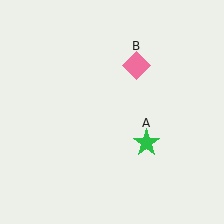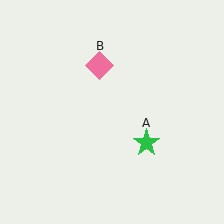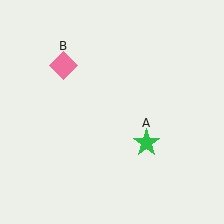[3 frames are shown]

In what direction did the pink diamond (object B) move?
The pink diamond (object B) moved left.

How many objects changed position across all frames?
1 object changed position: pink diamond (object B).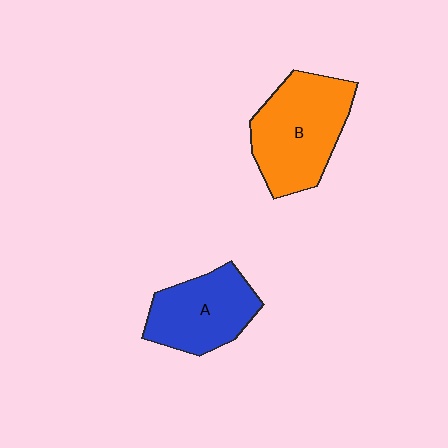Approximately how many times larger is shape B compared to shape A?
Approximately 1.3 times.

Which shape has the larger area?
Shape B (orange).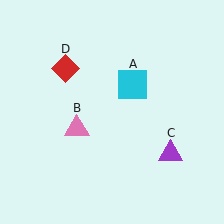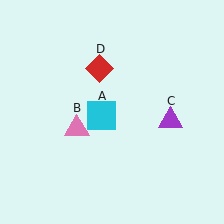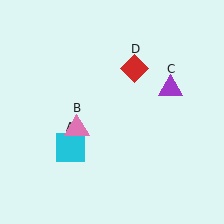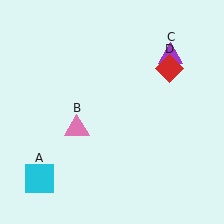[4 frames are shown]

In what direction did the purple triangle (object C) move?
The purple triangle (object C) moved up.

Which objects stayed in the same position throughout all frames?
Pink triangle (object B) remained stationary.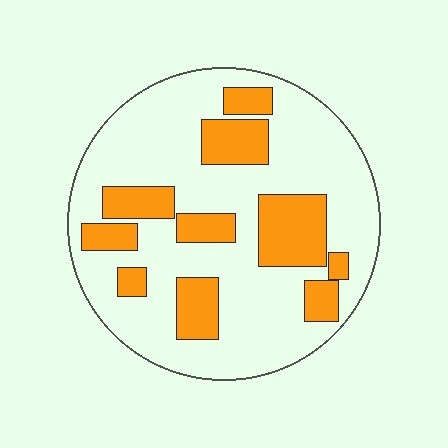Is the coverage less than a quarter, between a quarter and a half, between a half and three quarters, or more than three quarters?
Between a quarter and a half.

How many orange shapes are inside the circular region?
10.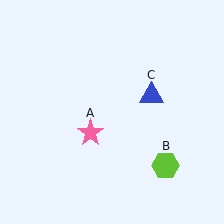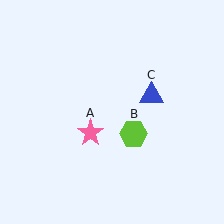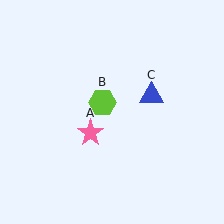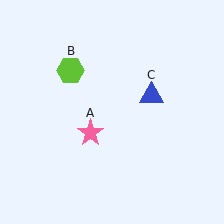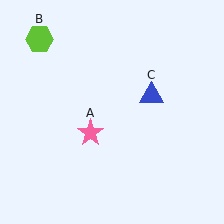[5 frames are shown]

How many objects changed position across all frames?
1 object changed position: lime hexagon (object B).